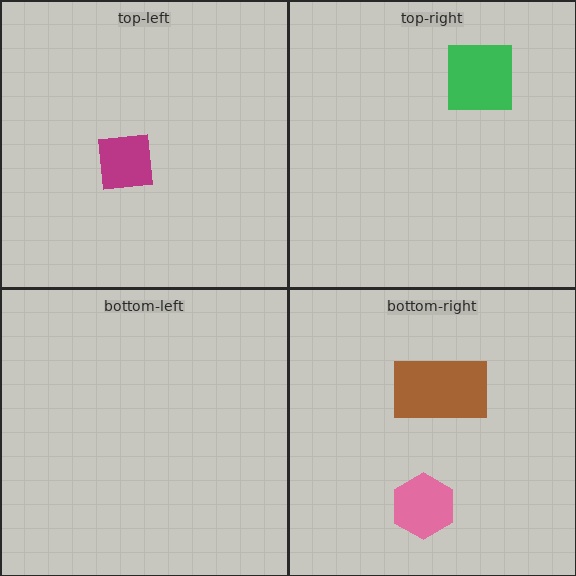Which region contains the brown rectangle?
The bottom-right region.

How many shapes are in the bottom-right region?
2.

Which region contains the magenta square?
The top-left region.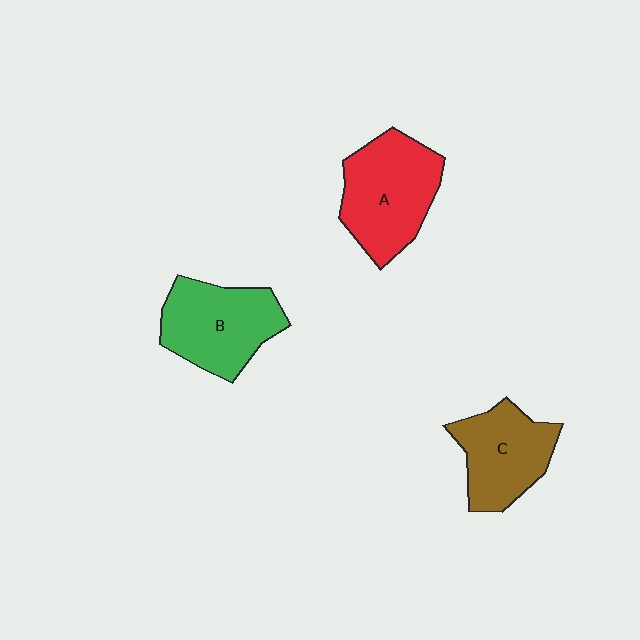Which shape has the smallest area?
Shape C (brown).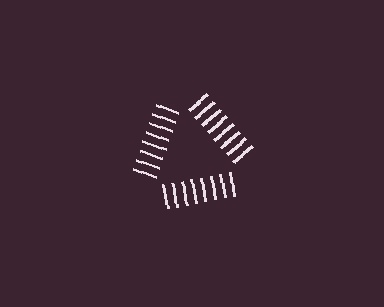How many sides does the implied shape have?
3 sides — the line-ends trace a triangle.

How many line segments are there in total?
24 — 8 along each of the 3 edges.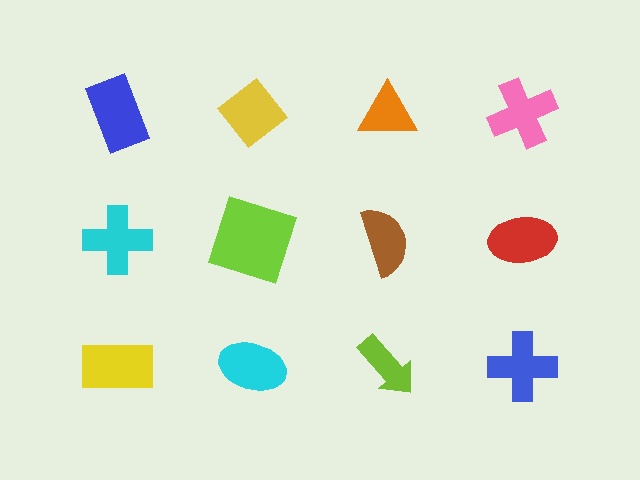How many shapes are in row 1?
4 shapes.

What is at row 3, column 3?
A lime arrow.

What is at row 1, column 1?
A blue rectangle.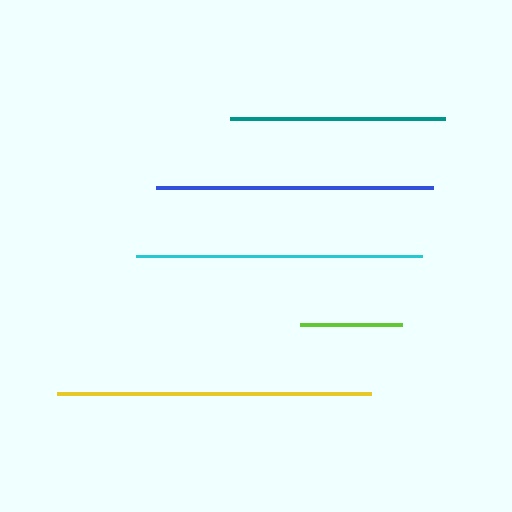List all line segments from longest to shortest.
From longest to shortest: yellow, cyan, blue, teal, lime.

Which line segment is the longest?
The yellow line is the longest at approximately 314 pixels.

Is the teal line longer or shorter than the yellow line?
The yellow line is longer than the teal line.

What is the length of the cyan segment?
The cyan segment is approximately 286 pixels long.